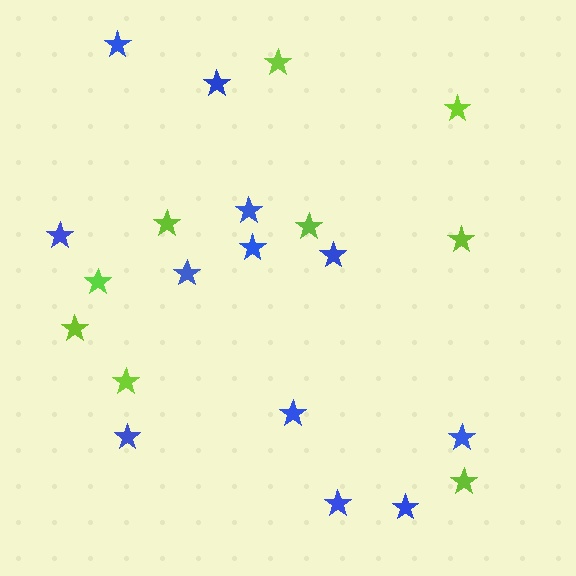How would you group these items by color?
There are 2 groups: one group of lime stars (9) and one group of blue stars (12).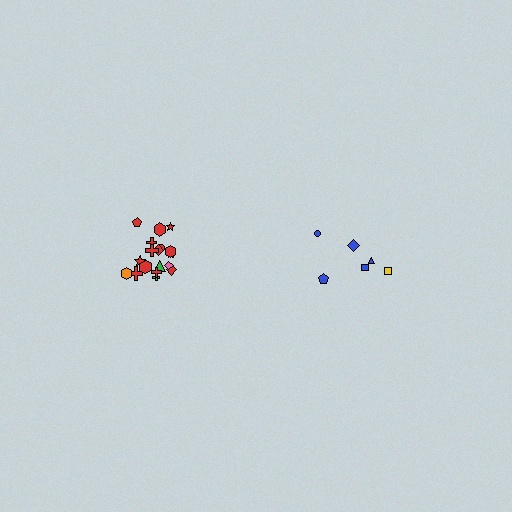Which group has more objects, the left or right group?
The left group.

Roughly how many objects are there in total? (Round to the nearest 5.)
Roughly 25 objects in total.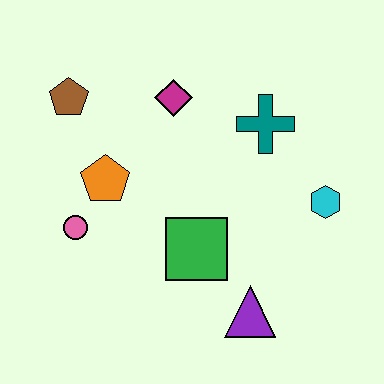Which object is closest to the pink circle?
The orange pentagon is closest to the pink circle.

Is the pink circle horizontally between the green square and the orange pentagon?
No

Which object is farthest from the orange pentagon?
The cyan hexagon is farthest from the orange pentagon.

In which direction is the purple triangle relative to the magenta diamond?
The purple triangle is below the magenta diamond.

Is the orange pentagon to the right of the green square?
No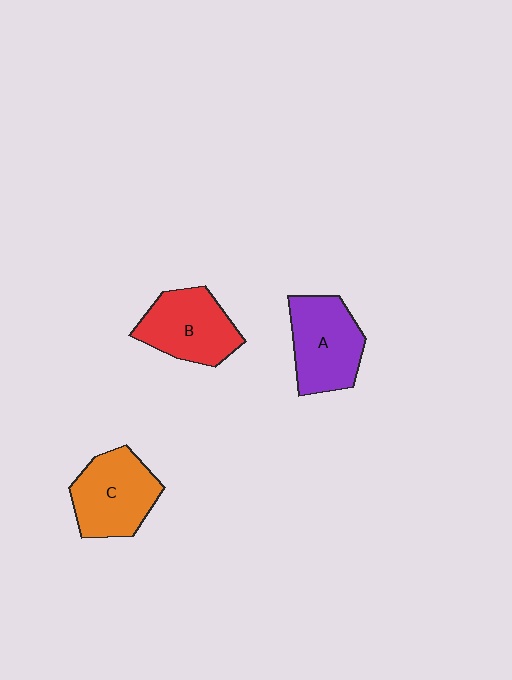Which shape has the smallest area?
Shape B (red).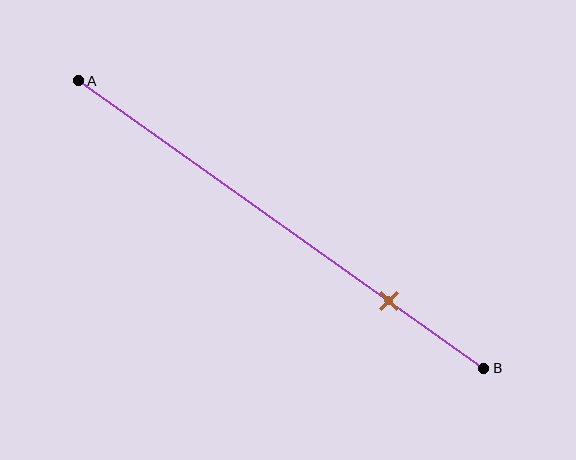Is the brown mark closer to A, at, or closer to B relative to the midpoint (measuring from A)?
The brown mark is closer to point B than the midpoint of segment AB.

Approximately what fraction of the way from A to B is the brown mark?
The brown mark is approximately 75% of the way from A to B.